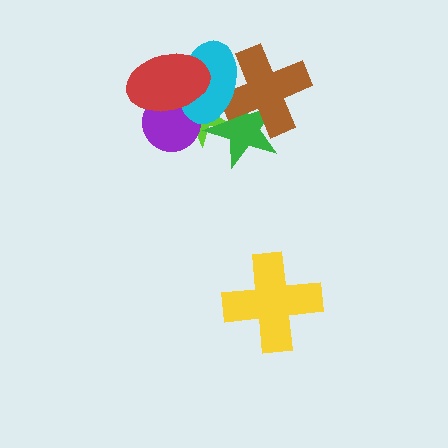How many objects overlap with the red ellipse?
3 objects overlap with the red ellipse.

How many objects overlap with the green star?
3 objects overlap with the green star.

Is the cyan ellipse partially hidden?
Yes, it is partially covered by another shape.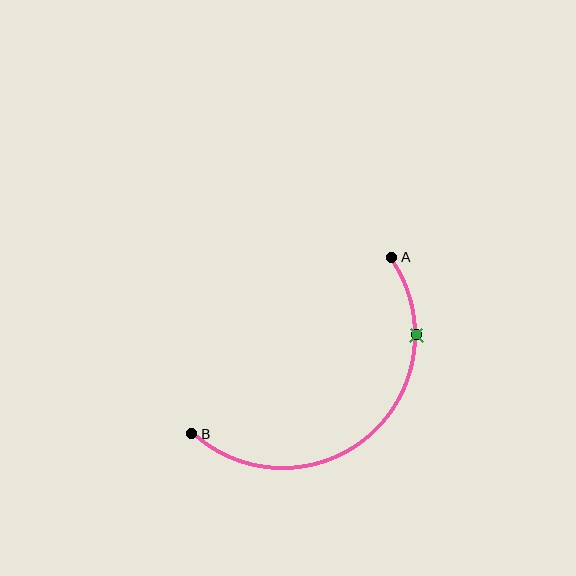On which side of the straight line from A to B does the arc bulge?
The arc bulges below and to the right of the straight line connecting A and B.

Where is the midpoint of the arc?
The arc midpoint is the point on the curve farthest from the straight line joining A and B. It sits below and to the right of that line.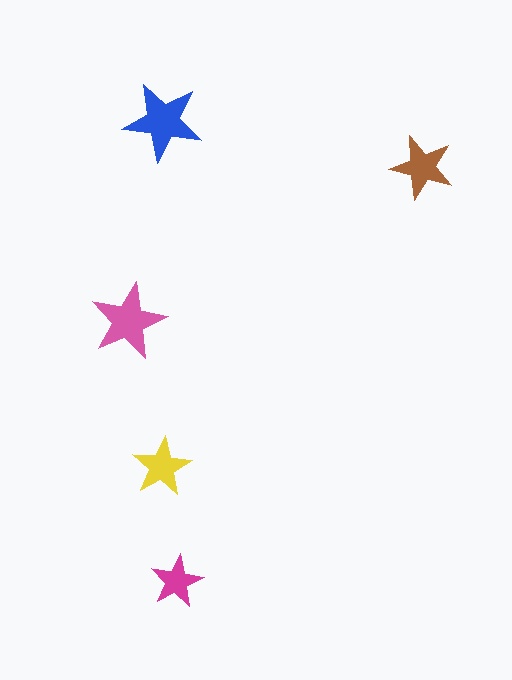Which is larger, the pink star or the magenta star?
The pink one.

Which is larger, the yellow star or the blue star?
The blue one.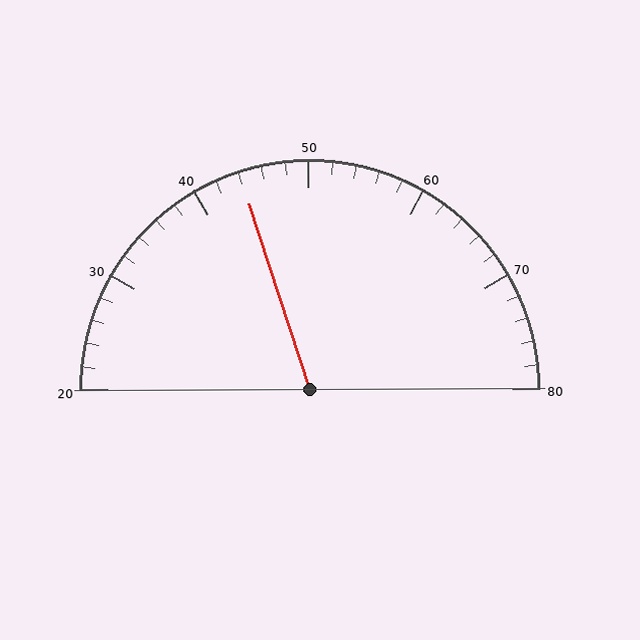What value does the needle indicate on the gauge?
The needle indicates approximately 44.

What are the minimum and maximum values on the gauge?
The gauge ranges from 20 to 80.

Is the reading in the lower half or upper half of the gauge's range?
The reading is in the lower half of the range (20 to 80).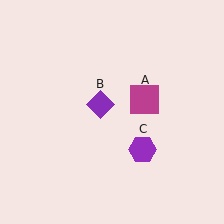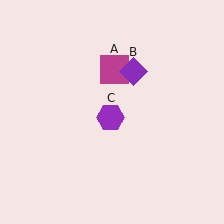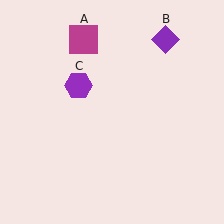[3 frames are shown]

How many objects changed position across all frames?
3 objects changed position: magenta square (object A), purple diamond (object B), purple hexagon (object C).